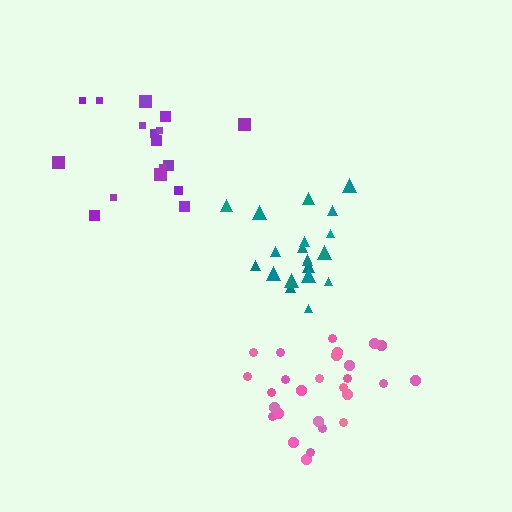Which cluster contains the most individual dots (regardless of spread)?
Pink (27).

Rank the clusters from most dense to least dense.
teal, pink, purple.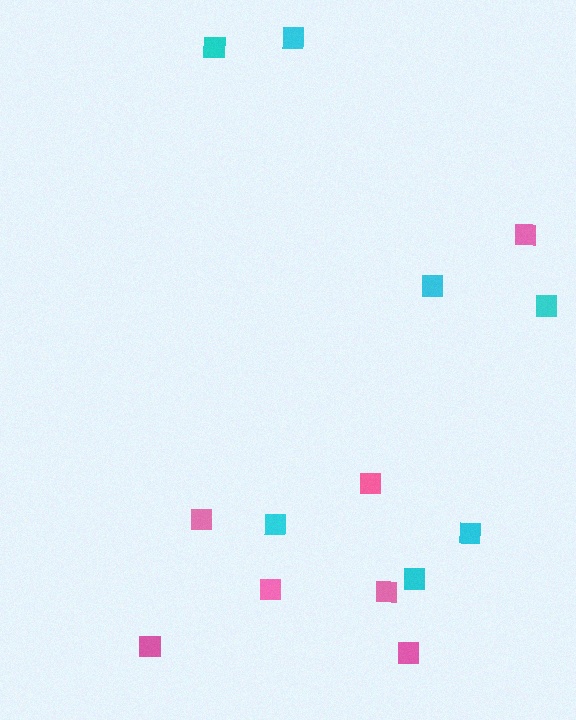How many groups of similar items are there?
There are 2 groups: one group of pink squares (7) and one group of cyan squares (7).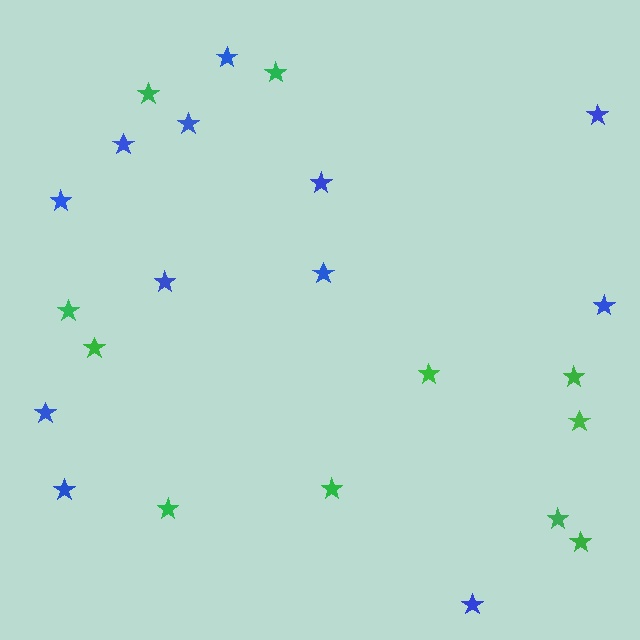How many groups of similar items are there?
There are 2 groups: one group of green stars (11) and one group of blue stars (12).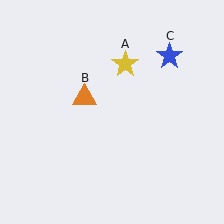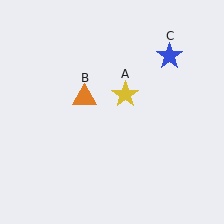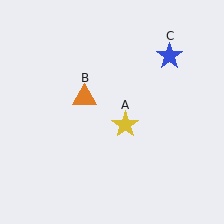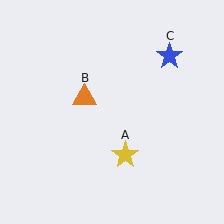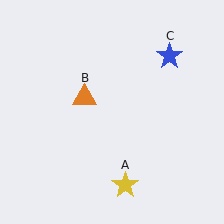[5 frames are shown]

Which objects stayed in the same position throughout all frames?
Orange triangle (object B) and blue star (object C) remained stationary.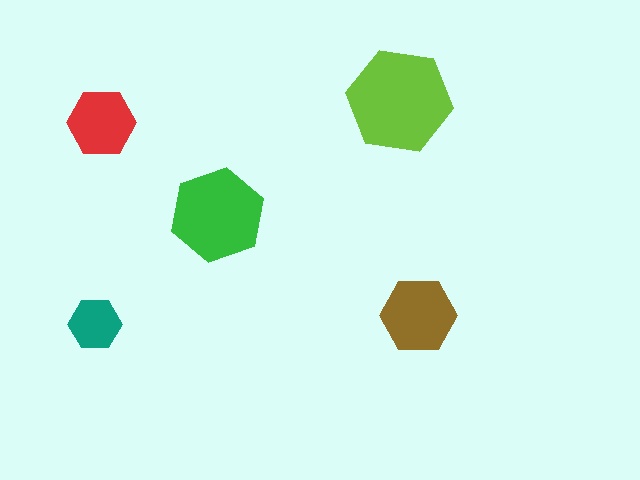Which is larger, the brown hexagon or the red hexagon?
The brown one.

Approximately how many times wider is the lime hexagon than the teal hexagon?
About 2 times wider.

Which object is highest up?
The lime hexagon is topmost.